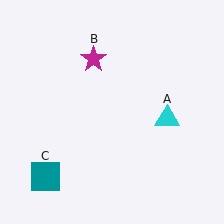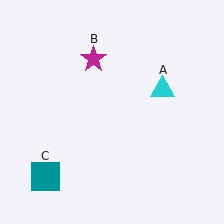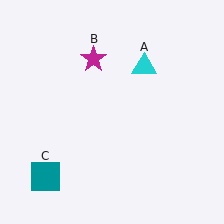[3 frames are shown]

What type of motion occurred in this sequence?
The cyan triangle (object A) rotated counterclockwise around the center of the scene.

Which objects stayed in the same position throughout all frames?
Magenta star (object B) and teal square (object C) remained stationary.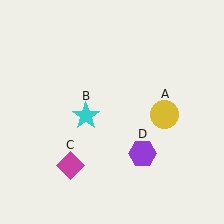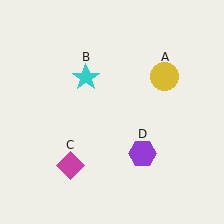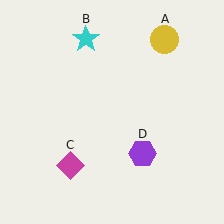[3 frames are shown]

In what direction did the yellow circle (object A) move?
The yellow circle (object A) moved up.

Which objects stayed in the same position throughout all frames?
Magenta diamond (object C) and purple hexagon (object D) remained stationary.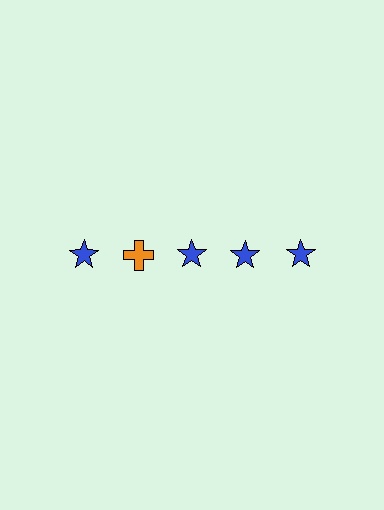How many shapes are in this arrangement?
There are 5 shapes arranged in a grid pattern.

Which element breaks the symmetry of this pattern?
The orange cross in the top row, second from left column breaks the symmetry. All other shapes are blue stars.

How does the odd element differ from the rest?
It differs in both color (orange instead of blue) and shape (cross instead of star).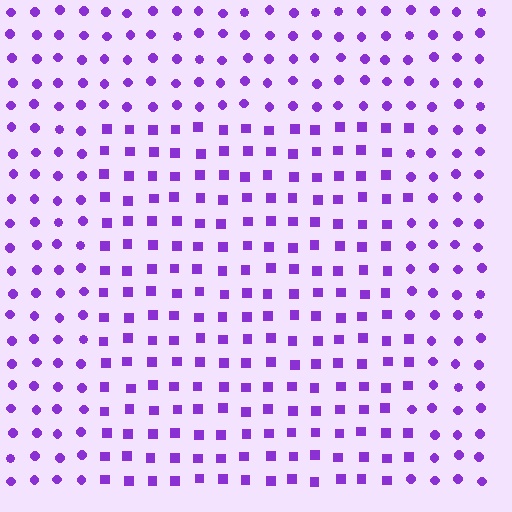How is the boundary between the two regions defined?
The boundary is defined by a change in element shape: squares inside vs. circles outside. All elements share the same color and spacing.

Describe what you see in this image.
The image is filled with small purple elements arranged in a uniform grid. A rectangle-shaped region contains squares, while the surrounding area contains circles. The boundary is defined purely by the change in element shape.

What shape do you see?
I see a rectangle.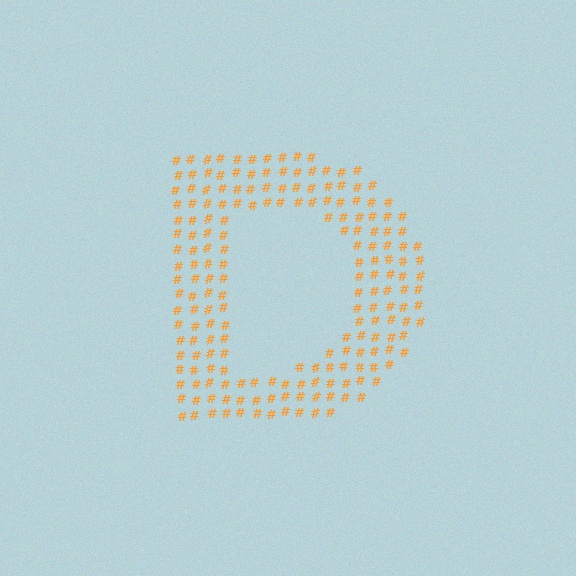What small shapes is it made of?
It is made of small hash symbols.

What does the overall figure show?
The overall figure shows the letter D.